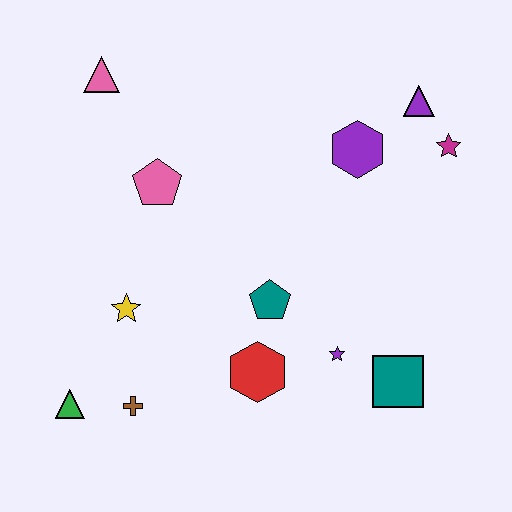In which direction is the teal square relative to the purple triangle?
The teal square is below the purple triangle.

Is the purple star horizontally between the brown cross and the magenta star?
Yes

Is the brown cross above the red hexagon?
No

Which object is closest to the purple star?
The teal square is closest to the purple star.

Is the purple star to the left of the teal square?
Yes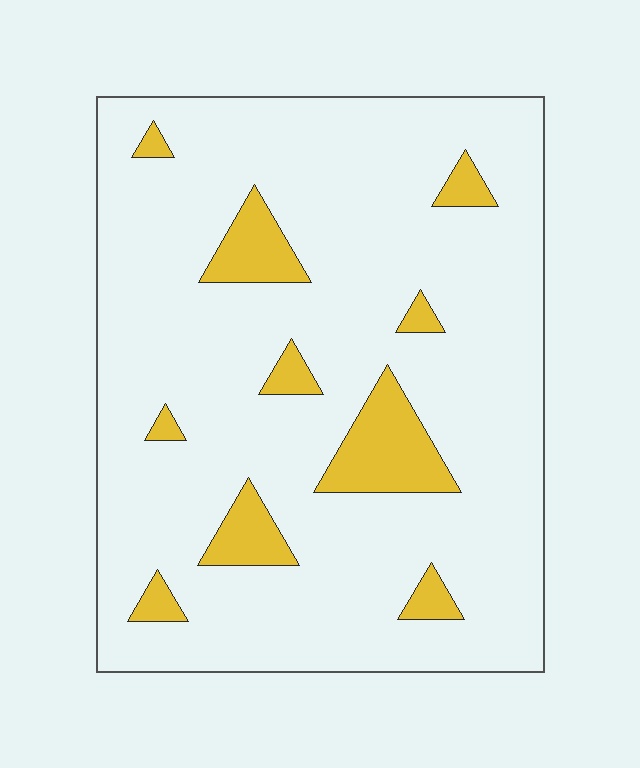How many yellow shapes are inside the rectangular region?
10.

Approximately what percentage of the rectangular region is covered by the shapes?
Approximately 10%.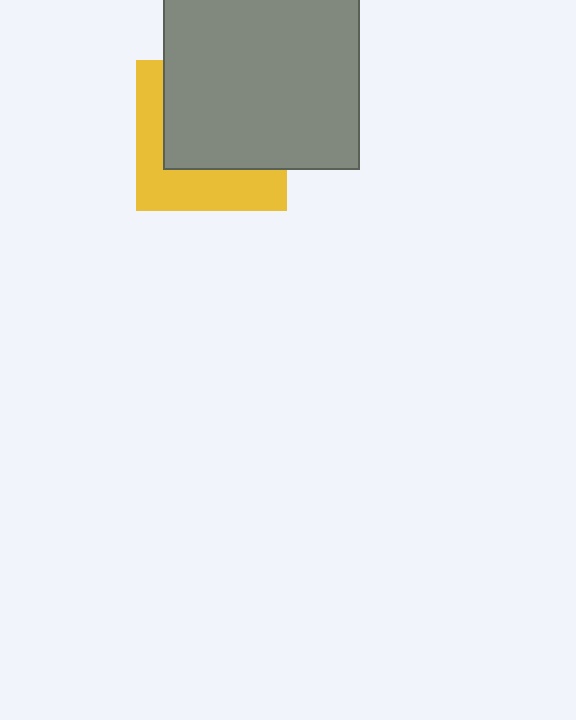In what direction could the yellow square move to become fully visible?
The yellow square could move toward the lower-left. That would shift it out from behind the gray square entirely.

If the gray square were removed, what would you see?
You would see the complete yellow square.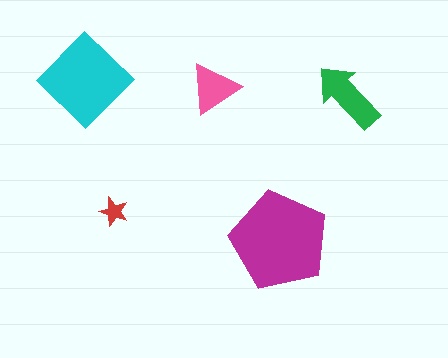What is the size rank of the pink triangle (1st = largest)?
4th.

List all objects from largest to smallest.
The magenta pentagon, the cyan diamond, the green arrow, the pink triangle, the red star.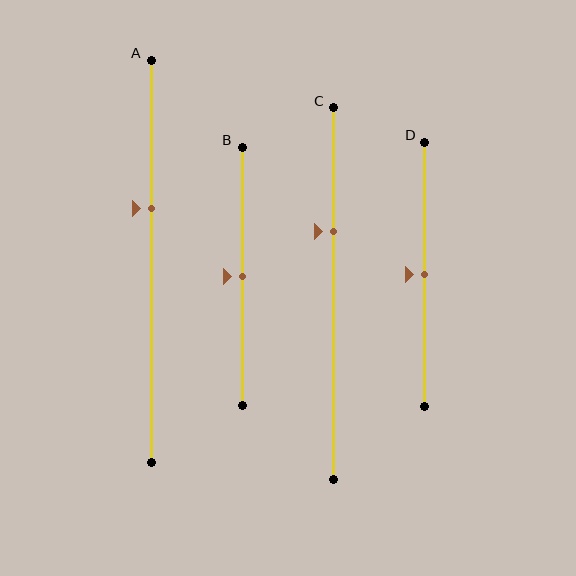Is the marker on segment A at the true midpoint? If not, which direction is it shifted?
No, the marker on segment A is shifted upward by about 13% of the segment length.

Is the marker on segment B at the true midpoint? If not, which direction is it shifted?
Yes, the marker on segment B is at the true midpoint.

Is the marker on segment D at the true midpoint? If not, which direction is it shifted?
Yes, the marker on segment D is at the true midpoint.